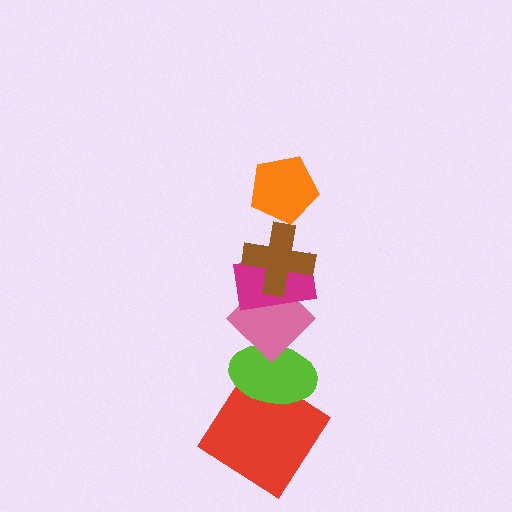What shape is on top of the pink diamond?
The magenta rectangle is on top of the pink diamond.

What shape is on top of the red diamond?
The lime ellipse is on top of the red diamond.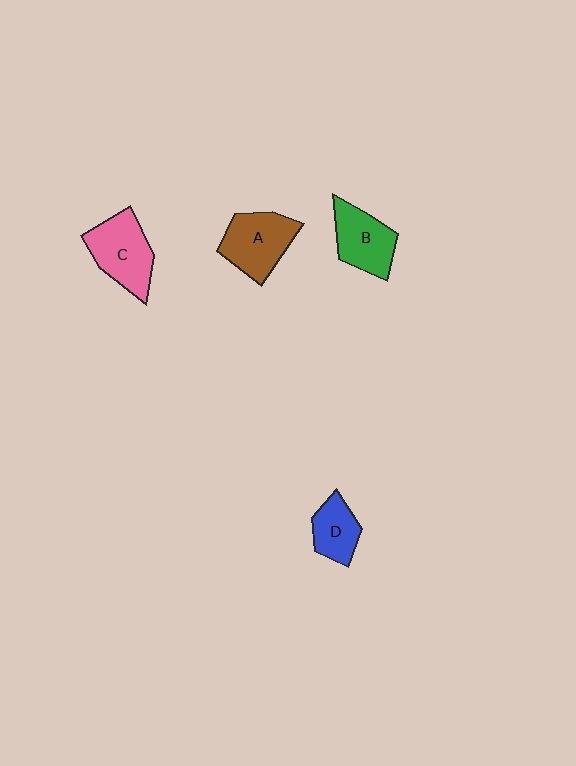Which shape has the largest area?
Shape C (pink).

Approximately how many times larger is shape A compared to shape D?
Approximately 1.5 times.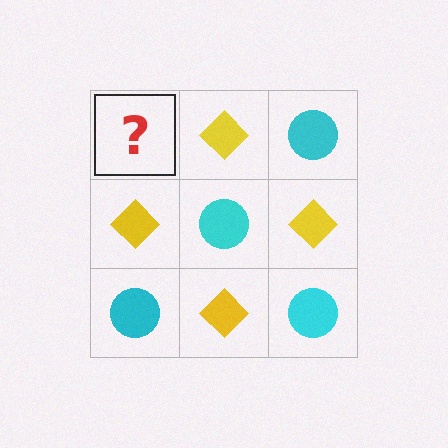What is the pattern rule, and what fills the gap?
The rule is that it alternates cyan circle and yellow diamond in a checkerboard pattern. The gap should be filled with a cyan circle.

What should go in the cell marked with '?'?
The missing cell should contain a cyan circle.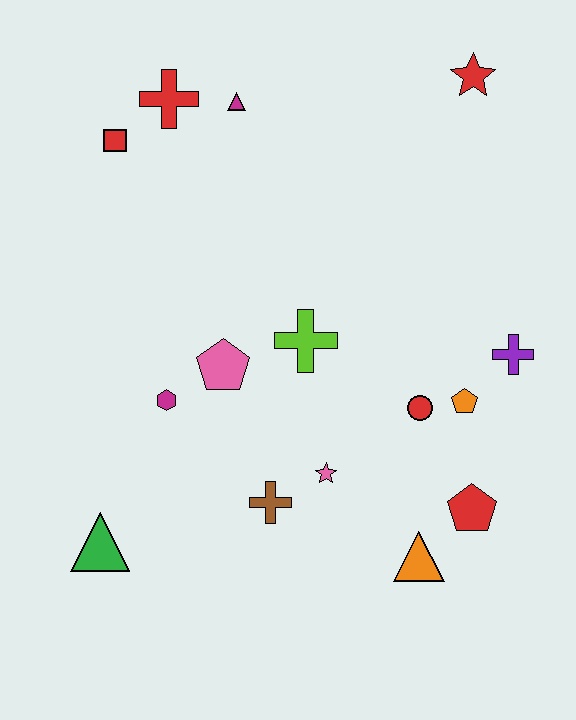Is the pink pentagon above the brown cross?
Yes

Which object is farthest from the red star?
The green triangle is farthest from the red star.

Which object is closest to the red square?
The red cross is closest to the red square.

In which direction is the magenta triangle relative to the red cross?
The magenta triangle is to the right of the red cross.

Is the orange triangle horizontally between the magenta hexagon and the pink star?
No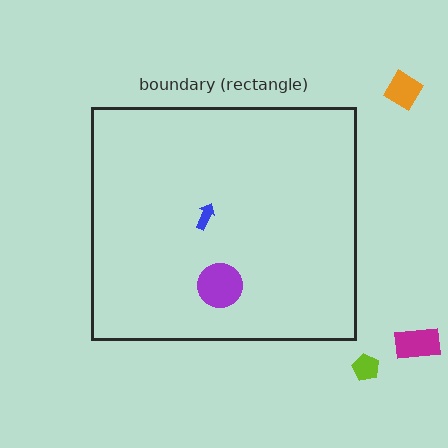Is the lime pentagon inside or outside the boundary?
Outside.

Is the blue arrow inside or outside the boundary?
Inside.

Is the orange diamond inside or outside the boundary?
Outside.